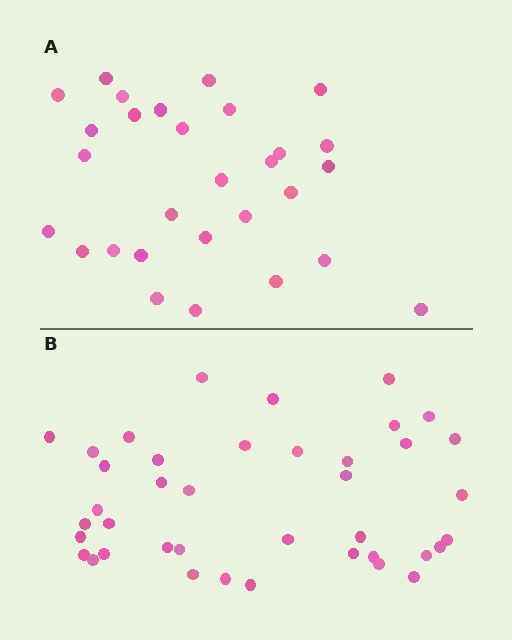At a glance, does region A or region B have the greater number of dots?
Region B (the bottom region) has more dots.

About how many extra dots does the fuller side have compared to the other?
Region B has roughly 12 or so more dots than region A.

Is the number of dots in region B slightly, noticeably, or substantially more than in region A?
Region B has noticeably more, but not dramatically so. The ratio is roughly 1.4 to 1.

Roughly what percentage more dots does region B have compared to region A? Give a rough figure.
About 40% more.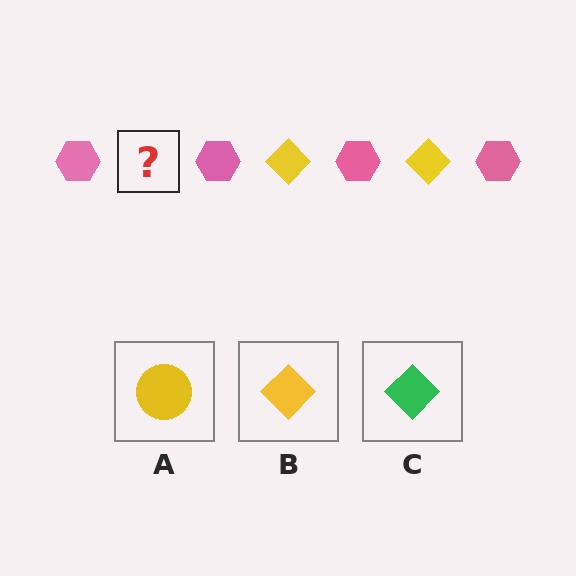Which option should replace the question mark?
Option B.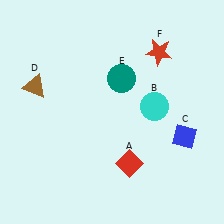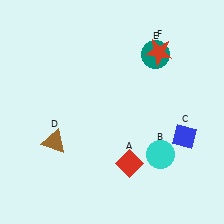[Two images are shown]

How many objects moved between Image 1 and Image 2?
3 objects moved between the two images.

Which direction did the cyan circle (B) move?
The cyan circle (B) moved down.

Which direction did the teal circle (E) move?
The teal circle (E) moved right.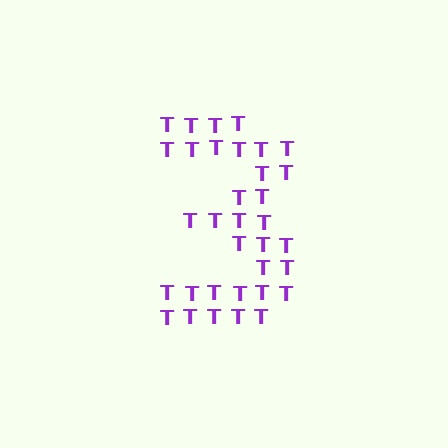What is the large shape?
The large shape is the digit 3.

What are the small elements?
The small elements are letter T's.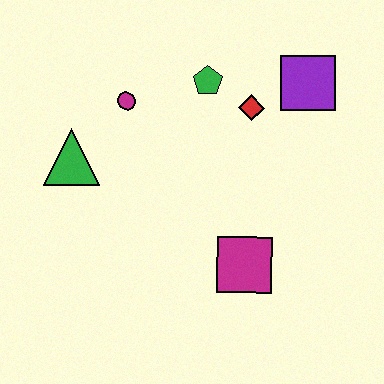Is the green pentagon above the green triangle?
Yes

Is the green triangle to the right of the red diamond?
No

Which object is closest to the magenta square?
The red diamond is closest to the magenta square.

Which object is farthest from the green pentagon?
The magenta square is farthest from the green pentagon.